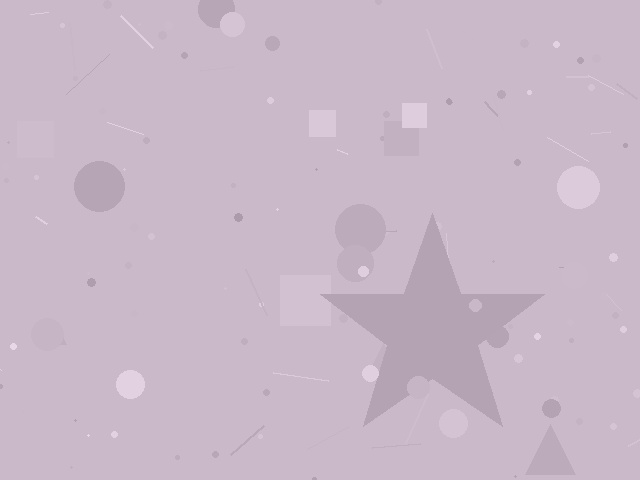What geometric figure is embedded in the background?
A star is embedded in the background.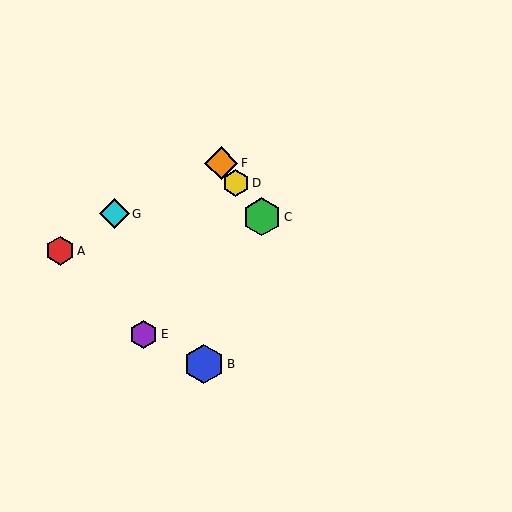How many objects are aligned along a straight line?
3 objects (C, D, F) are aligned along a straight line.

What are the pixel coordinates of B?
Object B is at (204, 364).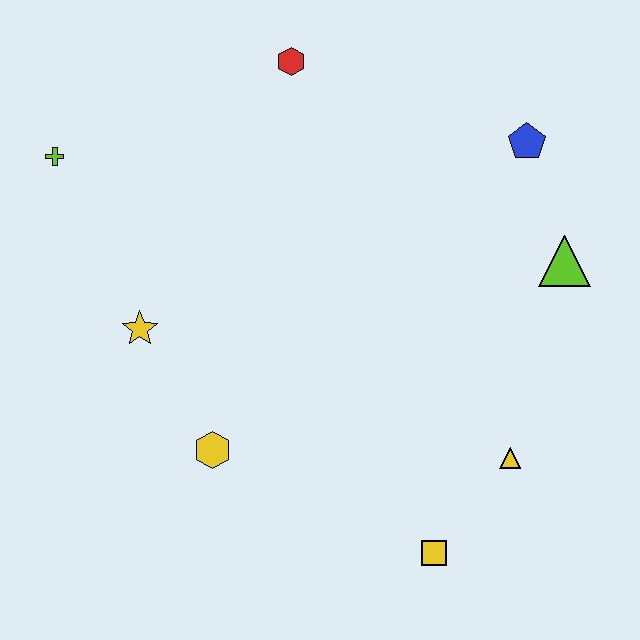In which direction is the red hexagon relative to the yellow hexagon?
The red hexagon is above the yellow hexagon.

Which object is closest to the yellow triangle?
The yellow square is closest to the yellow triangle.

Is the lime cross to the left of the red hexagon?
Yes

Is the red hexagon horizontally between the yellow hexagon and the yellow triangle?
Yes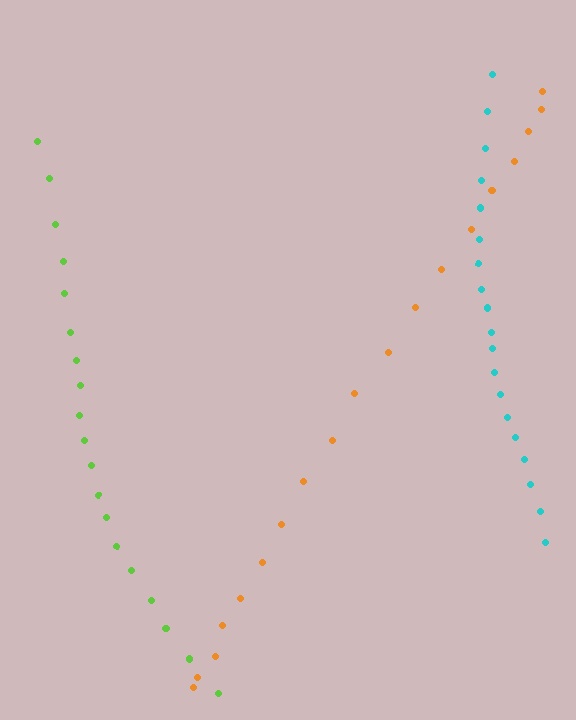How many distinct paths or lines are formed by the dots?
There are 3 distinct paths.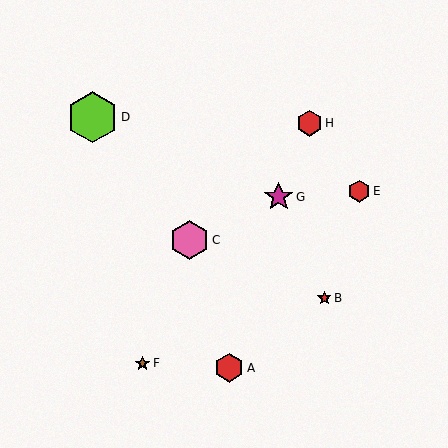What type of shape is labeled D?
Shape D is a lime hexagon.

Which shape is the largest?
The lime hexagon (labeled D) is the largest.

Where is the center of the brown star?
The center of the brown star is at (142, 363).